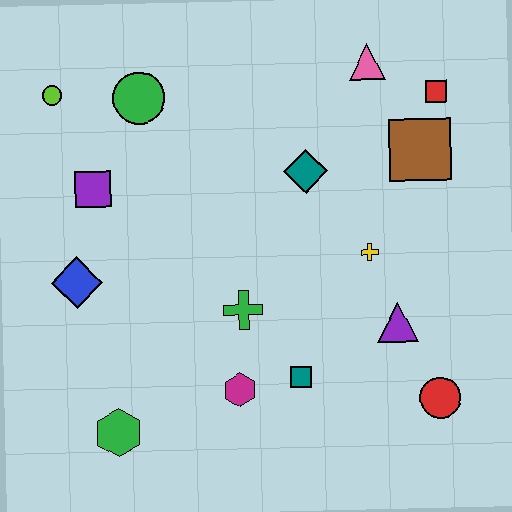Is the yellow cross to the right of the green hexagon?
Yes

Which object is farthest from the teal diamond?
The green hexagon is farthest from the teal diamond.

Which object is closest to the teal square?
The magenta hexagon is closest to the teal square.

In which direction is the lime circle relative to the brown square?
The lime circle is to the left of the brown square.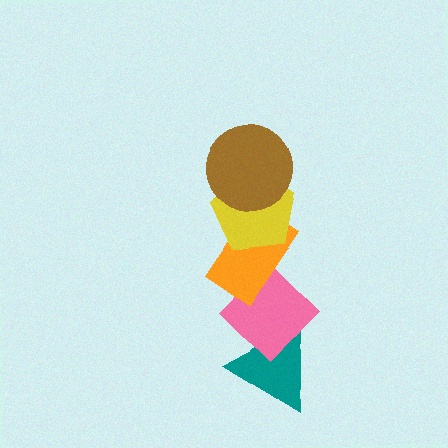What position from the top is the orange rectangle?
The orange rectangle is 3rd from the top.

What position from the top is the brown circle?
The brown circle is 1st from the top.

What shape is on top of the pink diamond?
The orange rectangle is on top of the pink diamond.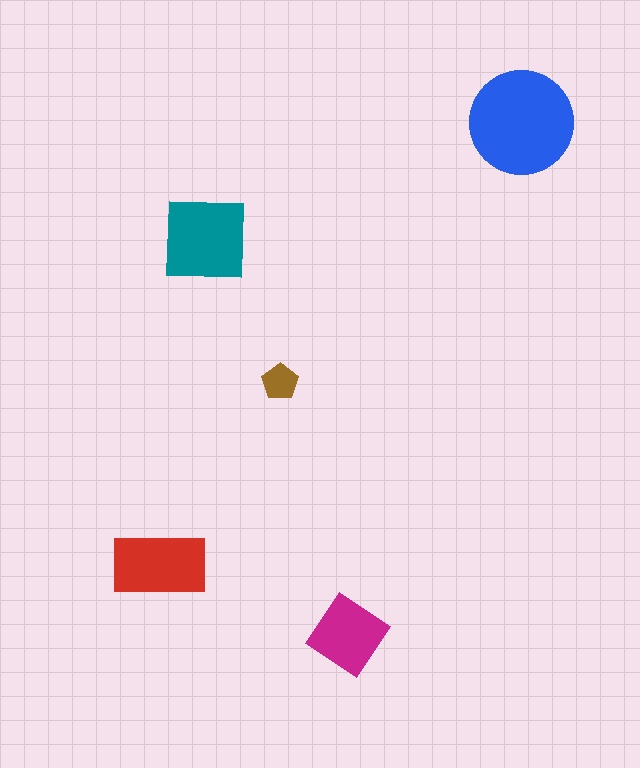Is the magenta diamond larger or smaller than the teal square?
Smaller.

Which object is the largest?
The blue circle.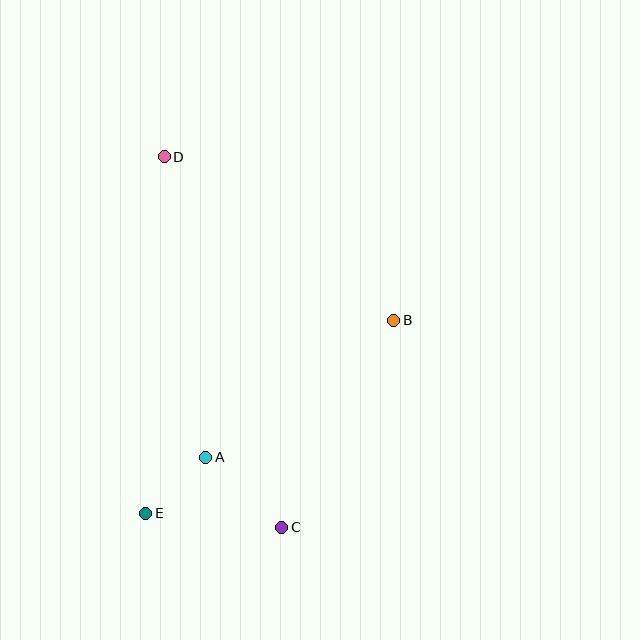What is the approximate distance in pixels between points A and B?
The distance between A and B is approximately 233 pixels.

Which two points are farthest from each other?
Points C and D are farthest from each other.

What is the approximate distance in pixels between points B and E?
The distance between B and E is approximately 314 pixels.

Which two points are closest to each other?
Points A and E are closest to each other.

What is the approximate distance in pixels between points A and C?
The distance between A and C is approximately 103 pixels.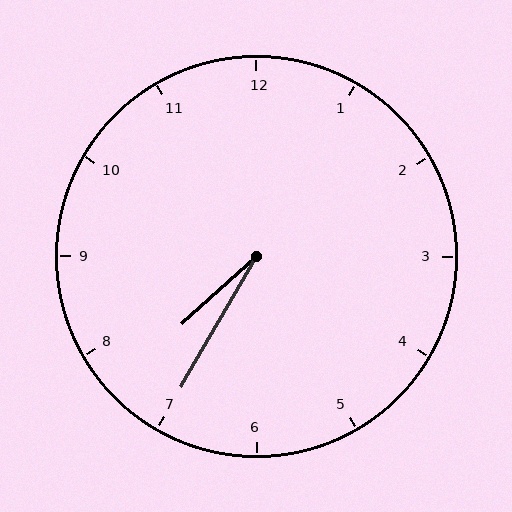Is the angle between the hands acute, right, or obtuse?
It is acute.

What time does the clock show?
7:35.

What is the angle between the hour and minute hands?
Approximately 18 degrees.